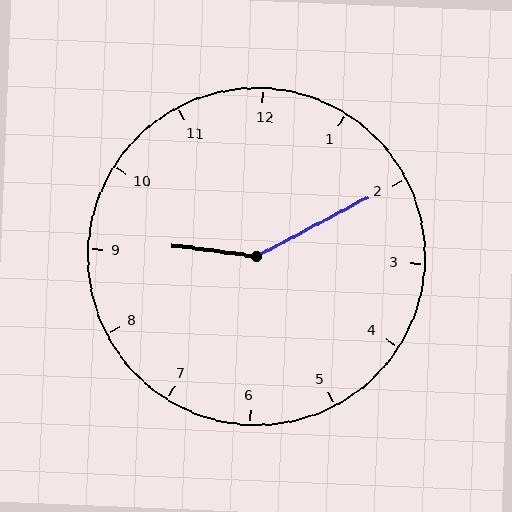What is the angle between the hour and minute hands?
Approximately 145 degrees.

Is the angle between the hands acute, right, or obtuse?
It is obtuse.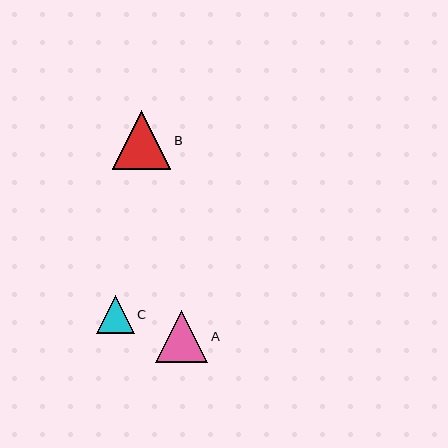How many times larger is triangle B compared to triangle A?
Triangle B is approximately 1.1 times the size of triangle A.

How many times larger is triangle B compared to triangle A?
Triangle B is approximately 1.1 times the size of triangle A.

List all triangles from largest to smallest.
From largest to smallest: B, A, C.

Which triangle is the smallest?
Triangle C is the smallest with a size of approximately 38 pixels.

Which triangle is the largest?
Triangle B is the largest with a size of approximately 59 pixels.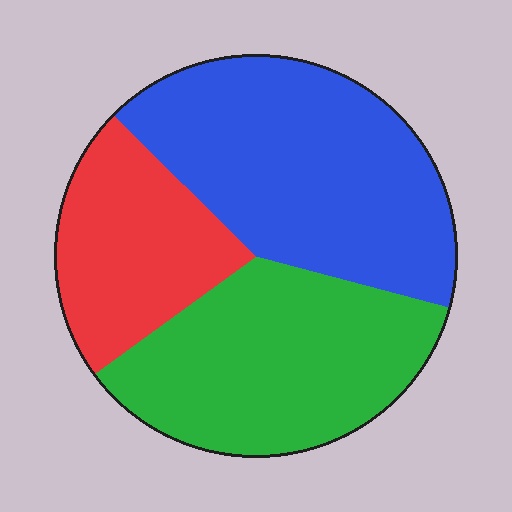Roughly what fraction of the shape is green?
Green covers about 35% of the shape.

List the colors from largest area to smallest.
From largest to smallest: blue, green, red.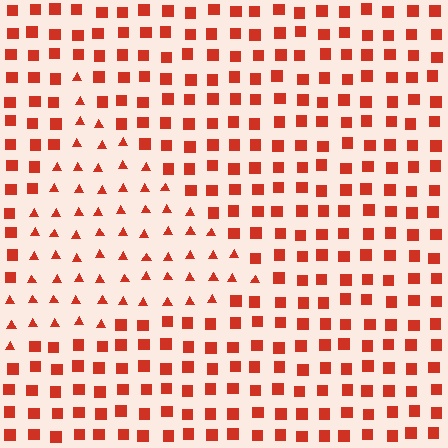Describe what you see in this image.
The image is filled with small red elements arranged in a uniform grid. A triangle-shaped region contains triangles, while the surrounding area contains squares. The boundary is defined purely by the change in element shape.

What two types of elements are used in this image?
The image uses triangles inside the triangle region and squares outside it.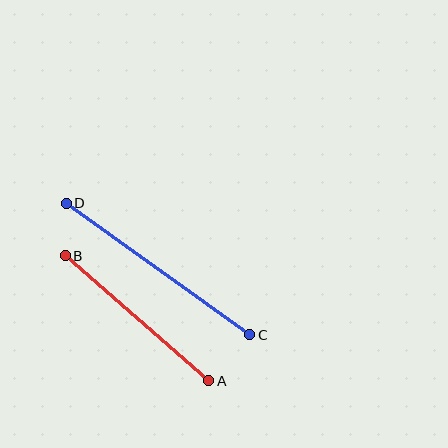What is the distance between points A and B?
The distance is approximately 190 pixels.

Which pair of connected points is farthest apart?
Points C and D are farthest apart.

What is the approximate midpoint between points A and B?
The midpoint is at approximately (137, 318) pixels.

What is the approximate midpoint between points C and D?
The midpoint is at approximately (158, 269) pixels.